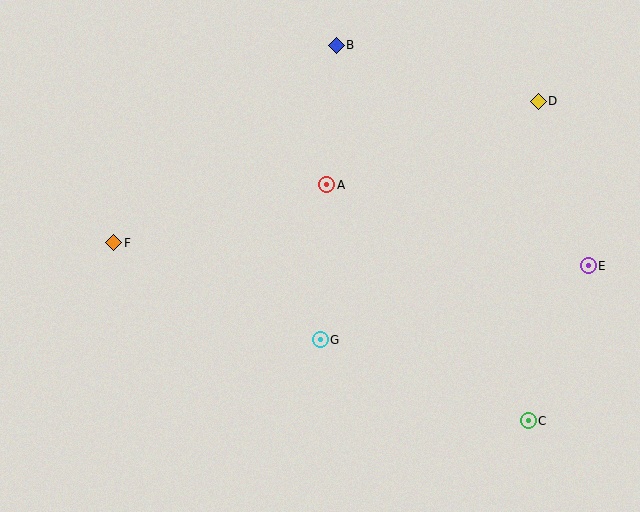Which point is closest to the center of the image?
Point A at (327, 185) is closest to the center.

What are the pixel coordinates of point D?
Point D is at (538, 101).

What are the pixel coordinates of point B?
Point B is at (336, 45).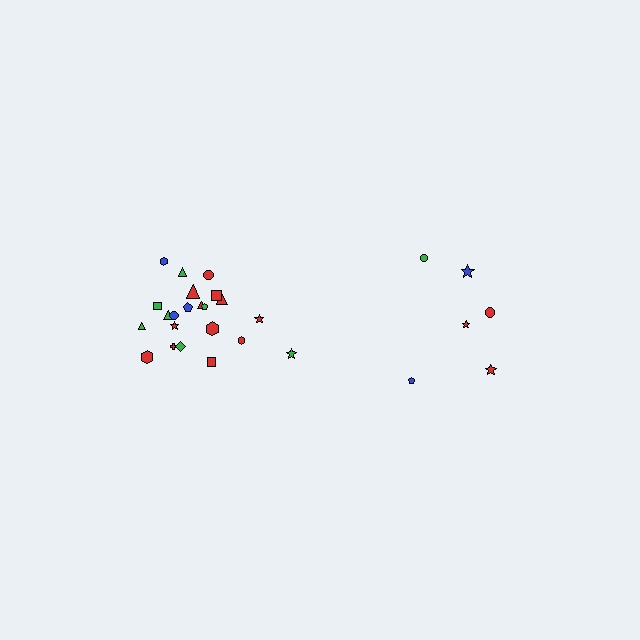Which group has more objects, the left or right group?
The left group.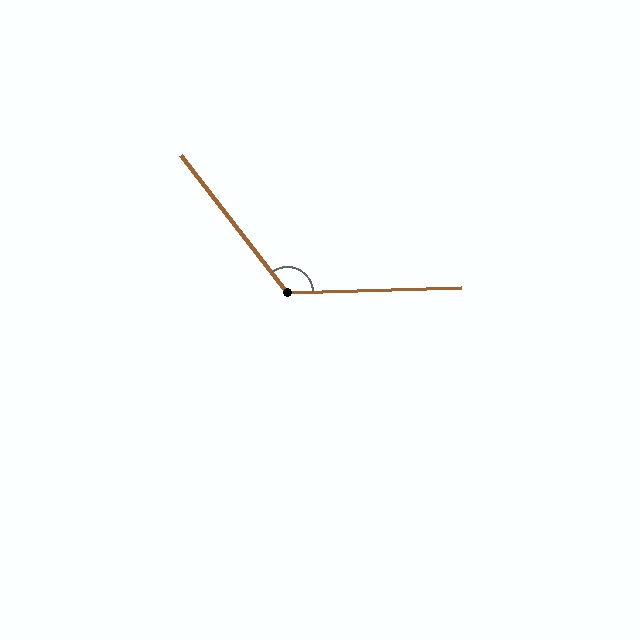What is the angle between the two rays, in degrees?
Approximately 126 degrees.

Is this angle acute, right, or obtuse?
It is obtuse.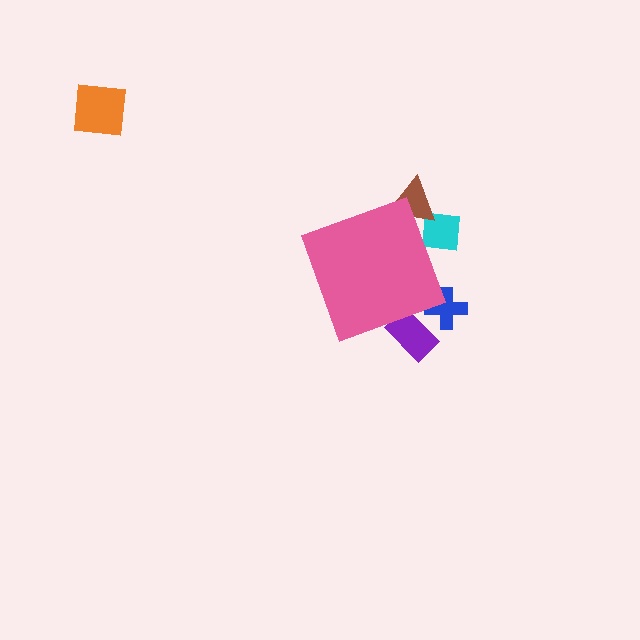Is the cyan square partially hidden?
Yes, the cyan square is partially hidden behind the pink diamond.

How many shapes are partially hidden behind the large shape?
4 shapes are partially hidden.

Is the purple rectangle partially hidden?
Yes, the purple rectangle is partially hidden behind the pink diamond.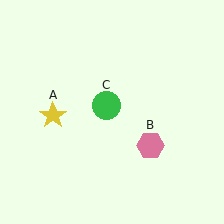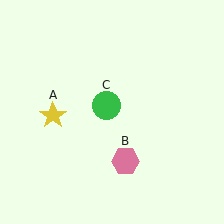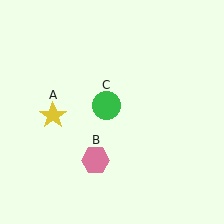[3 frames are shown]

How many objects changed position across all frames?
1 object changed position: pink hexagon (object B).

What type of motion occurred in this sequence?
The pink hexagon (object B) rotated clockwise around the center of the scene.